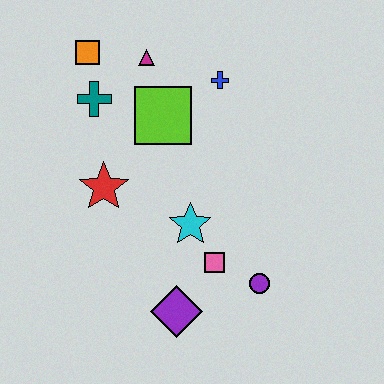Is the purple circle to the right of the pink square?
Yes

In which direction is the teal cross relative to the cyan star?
The teal cross is above the cyan star.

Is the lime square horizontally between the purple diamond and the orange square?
Yes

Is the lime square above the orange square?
No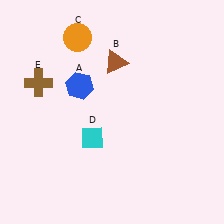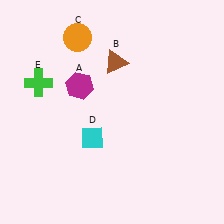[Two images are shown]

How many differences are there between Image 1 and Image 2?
There are 2 differences between the two images.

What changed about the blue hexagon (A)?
In Image 1, A is blue. In Image 2, it changed to magenta.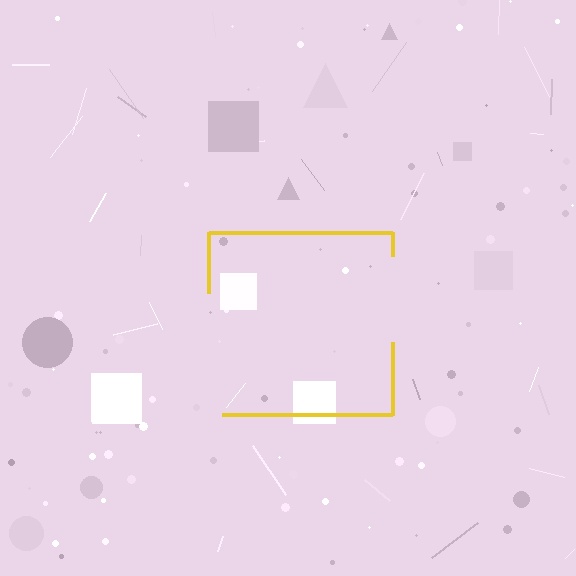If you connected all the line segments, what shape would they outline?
They would outline a square.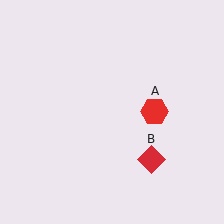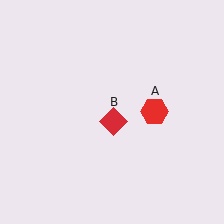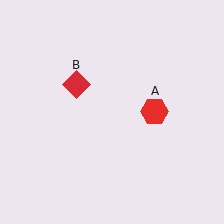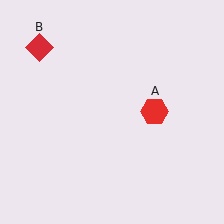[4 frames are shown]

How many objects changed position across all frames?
1 object changed position: red diamond (object B).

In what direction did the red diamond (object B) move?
The red diamond (object B) moved up and to the left.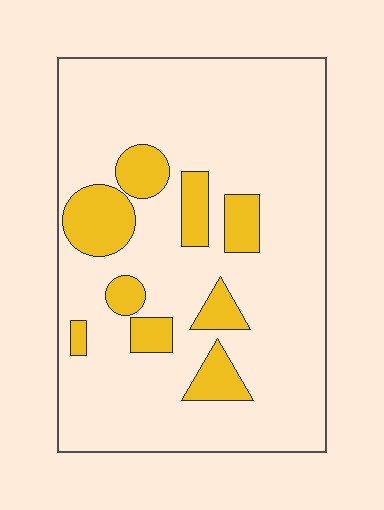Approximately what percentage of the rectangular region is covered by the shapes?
Approximately 15%.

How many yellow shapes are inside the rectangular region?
9.